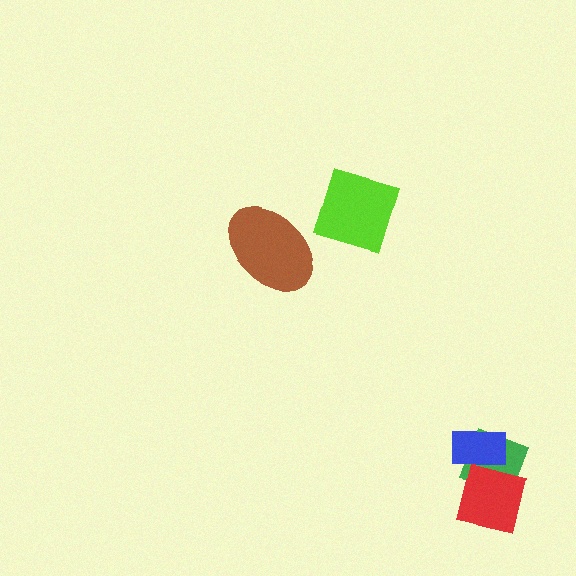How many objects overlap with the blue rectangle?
2 objects overlap with the blue rectangle.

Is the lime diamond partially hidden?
No, no other shape covers it.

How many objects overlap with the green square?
2 objects overlap with the green square.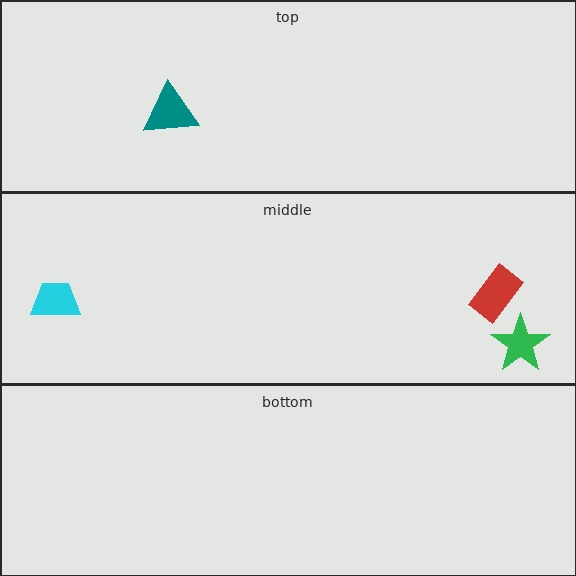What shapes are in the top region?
The teal triangle.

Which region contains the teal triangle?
The top region.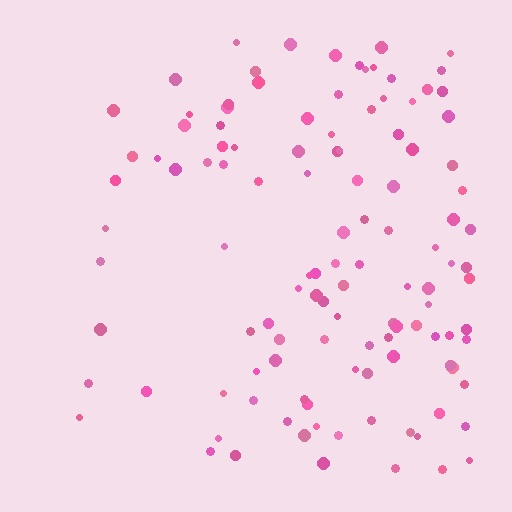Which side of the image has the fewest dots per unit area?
The left.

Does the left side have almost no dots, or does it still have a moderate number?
Still a moderate number, just noticeably fewer than the right.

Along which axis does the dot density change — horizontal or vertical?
Horizontal.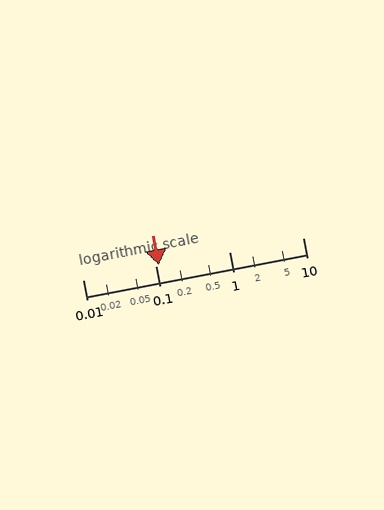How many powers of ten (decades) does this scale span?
The scale spans 3 decades, from 0.01 to 10.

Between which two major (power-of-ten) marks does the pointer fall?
The pointer is between 0.1 and 1.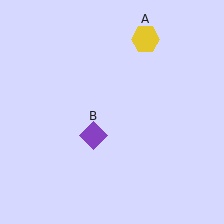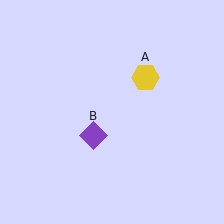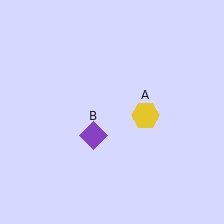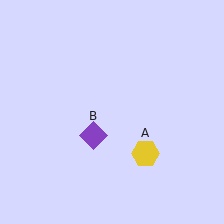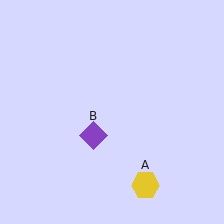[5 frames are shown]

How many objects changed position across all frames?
1 object changed position: yellow hexagon (object A).